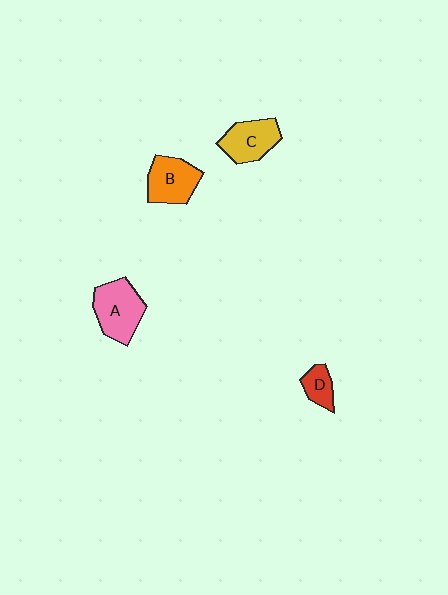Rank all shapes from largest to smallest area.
From largest to smallest: A (pink), B (orange), C (yellow), D (red).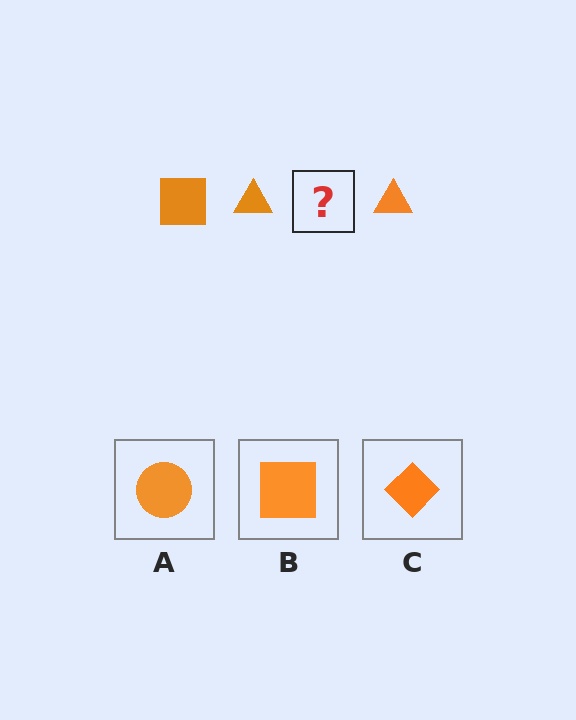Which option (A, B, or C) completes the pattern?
B.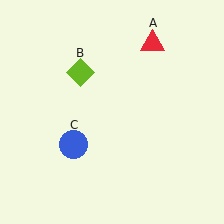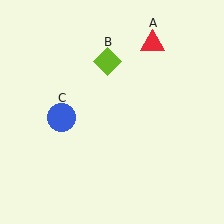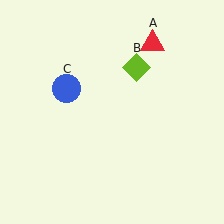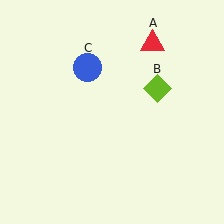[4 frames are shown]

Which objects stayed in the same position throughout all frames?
Red triangle (object A) remained stationary.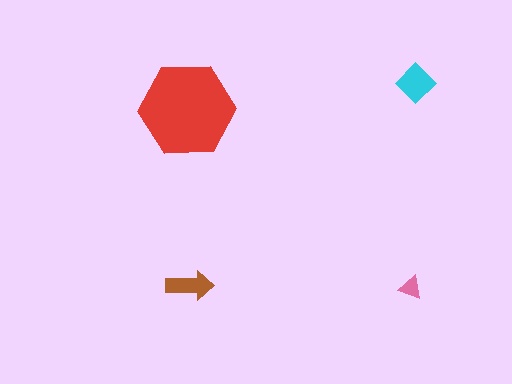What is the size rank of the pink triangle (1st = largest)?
4th.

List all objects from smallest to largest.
The pink triangle, the brown arrow, the cyan diamond, the red hexagon.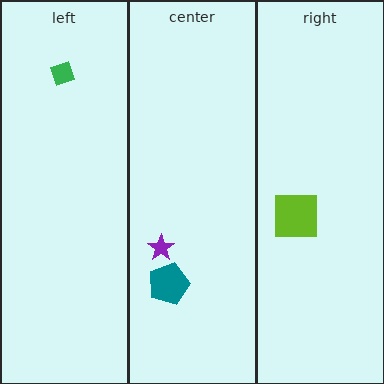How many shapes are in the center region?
2.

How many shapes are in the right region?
1.